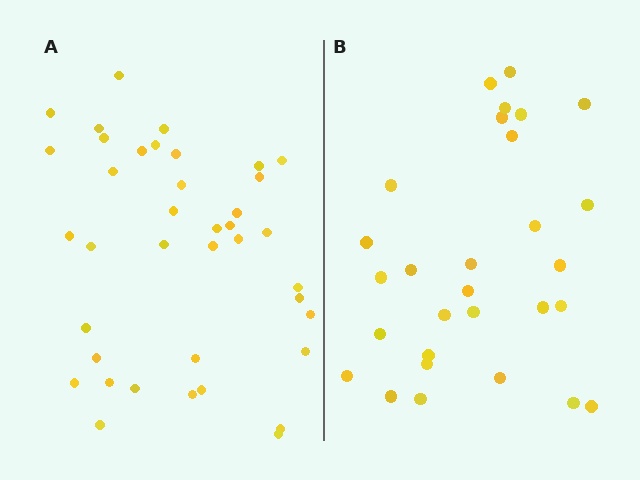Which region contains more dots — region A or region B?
Region A (the left region) has more dots.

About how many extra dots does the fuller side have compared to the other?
Region A has roughly 10 or so more dots than region B.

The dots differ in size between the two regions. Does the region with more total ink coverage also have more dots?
No. Region B has more total ink coverage because its dots are larger, but region A actually contains more individual dots. Total area can be misleading — the number of items is what matters here.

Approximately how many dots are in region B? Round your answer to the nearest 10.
About 30 dots. (The exact count is 29, which rounds to 30.)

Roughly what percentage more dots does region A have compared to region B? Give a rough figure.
About 35% more.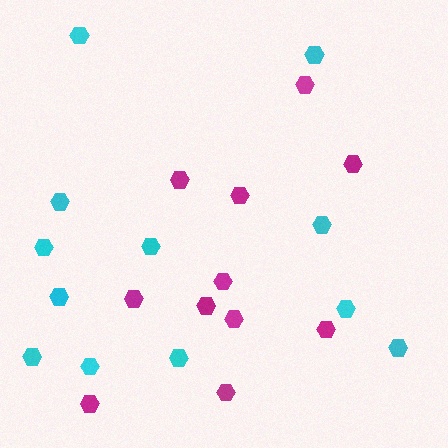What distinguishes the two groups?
There are 2 groups: one group of magenta hexagons (11) and one group of cyan hexagons (12).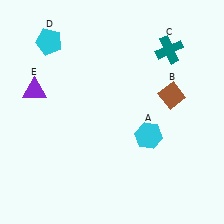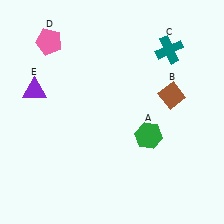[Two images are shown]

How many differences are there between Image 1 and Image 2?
There are 2 differences between the two images.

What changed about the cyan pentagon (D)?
In Image 1, D is cyan. In Image 2, it changed to pink.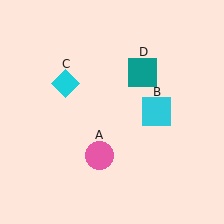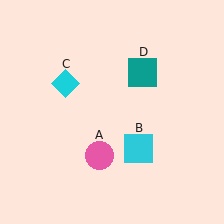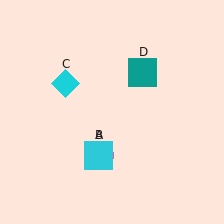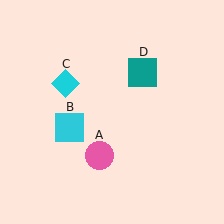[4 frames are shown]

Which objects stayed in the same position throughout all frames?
Pink circle (object A) and cyan diamond (object C) and teal square (object D) remained stationary.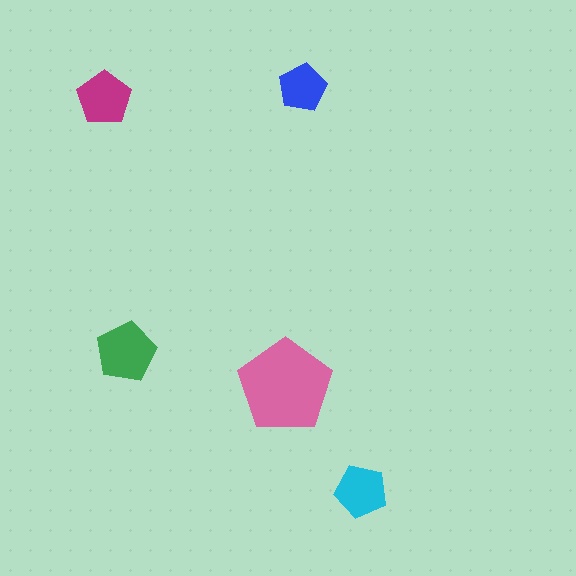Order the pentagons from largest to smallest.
the pink one, the green one, the magenta one, the cyan one, the blue one.